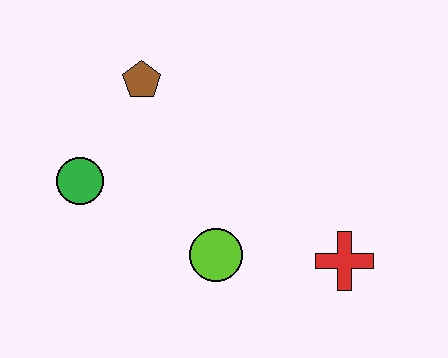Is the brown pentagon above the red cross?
Yes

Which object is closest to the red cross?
The lime circle is closest to the red cross.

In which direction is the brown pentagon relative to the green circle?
The brown pentagon is above the green circle.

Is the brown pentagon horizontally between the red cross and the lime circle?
No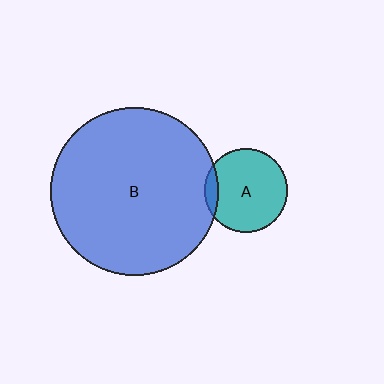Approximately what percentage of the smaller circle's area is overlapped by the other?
Approximately 10%.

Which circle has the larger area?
Circle B (blue).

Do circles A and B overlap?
Yes.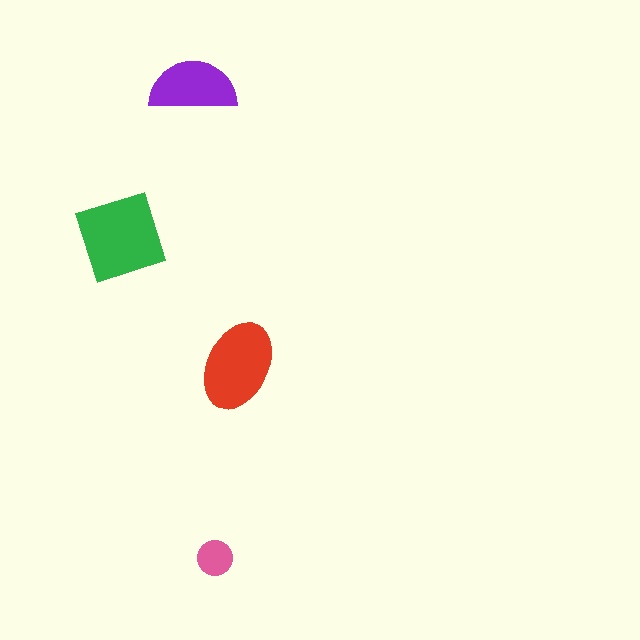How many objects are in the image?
There are 4 objects in the image.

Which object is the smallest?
The pink circle.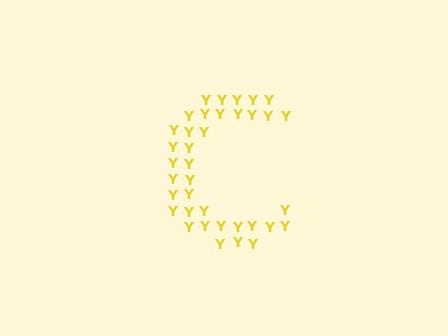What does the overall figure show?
The overall figure shows the letter C.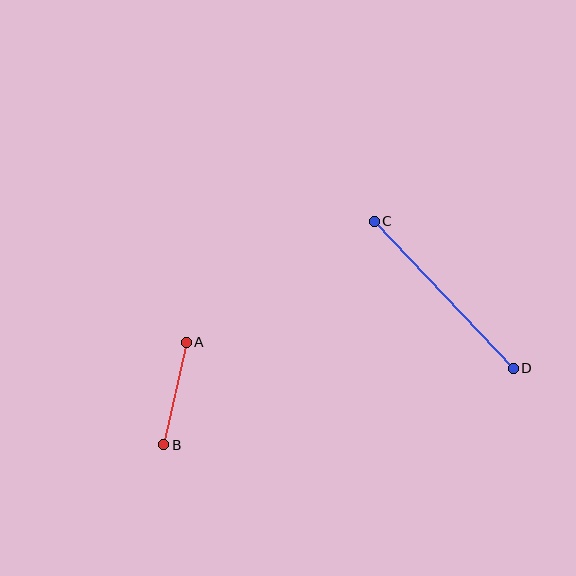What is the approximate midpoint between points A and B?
The midpoint is at approximately (175, 393) pixels.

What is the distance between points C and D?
The distance is approximately 202 pixels.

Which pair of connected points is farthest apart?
Points C and D are farthest apart.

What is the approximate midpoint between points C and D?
The midpoint is at approximately (444, 295) pixels.